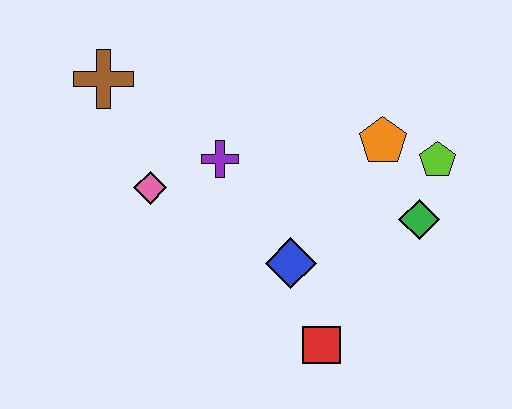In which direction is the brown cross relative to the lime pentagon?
The brown cross is to the left of the lime pentagon.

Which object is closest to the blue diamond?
The red square is closest to the blue diamond.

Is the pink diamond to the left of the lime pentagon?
Yes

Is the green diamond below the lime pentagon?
Yes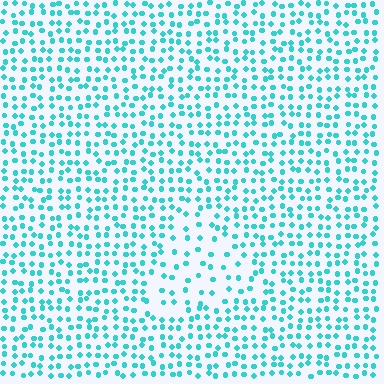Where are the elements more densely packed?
The elements are more densely packed outside the triangle boundary.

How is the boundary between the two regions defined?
The boundary is defined by a change in element density (approximately 2.0x ratio). All elements are the same color, size, and shape.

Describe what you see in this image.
The image contains small cyan elements arranged at two different densities. A triangle-shaped region is visible where the elements are less densely packed than the surrounding area.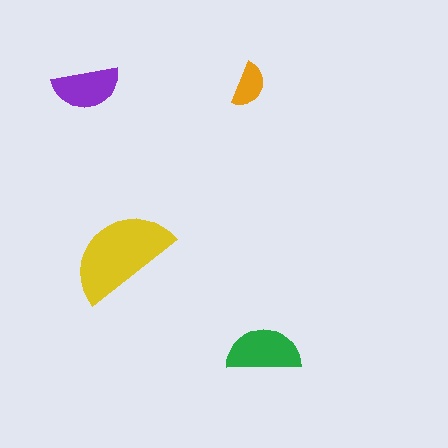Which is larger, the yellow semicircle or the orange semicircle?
The yellow one.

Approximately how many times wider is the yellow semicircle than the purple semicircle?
About 1.5 times wider.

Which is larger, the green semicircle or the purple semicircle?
The green one.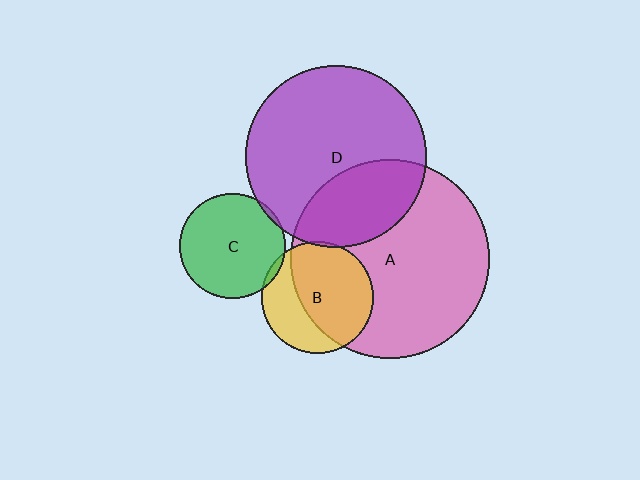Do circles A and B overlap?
Yes.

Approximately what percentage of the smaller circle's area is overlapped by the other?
Approximately 65%.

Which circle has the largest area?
Circle A (pink).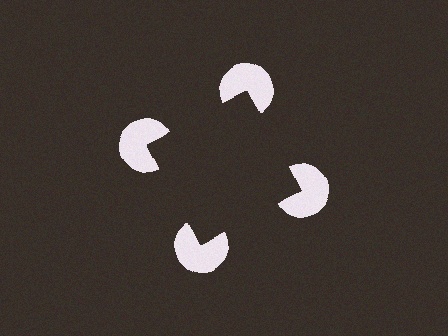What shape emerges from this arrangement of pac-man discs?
An illusory square — its edges are inferred from the aligned wedge cuts in the pac-man discs, not physically drawn.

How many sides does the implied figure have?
4 sides.